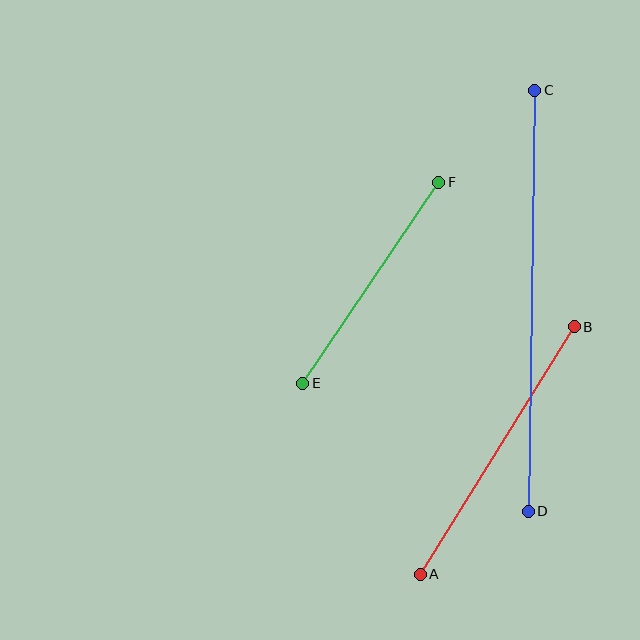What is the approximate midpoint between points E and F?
The midpoint is at approximately (371, 283) pixels.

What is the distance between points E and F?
The distance is approximately 243 pixels.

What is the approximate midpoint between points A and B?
The midpoint is at approximately (497, 451) pixels.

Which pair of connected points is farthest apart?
Points C and D are farthest apart.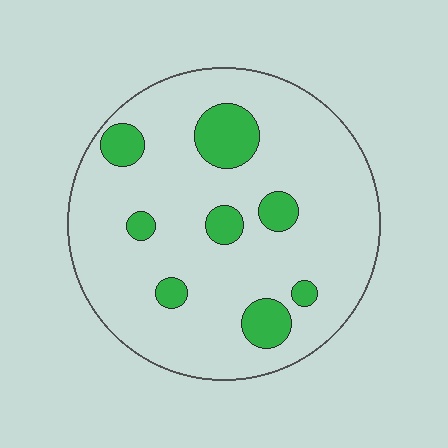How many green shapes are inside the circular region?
8.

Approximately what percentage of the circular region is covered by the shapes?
Approximately 15%.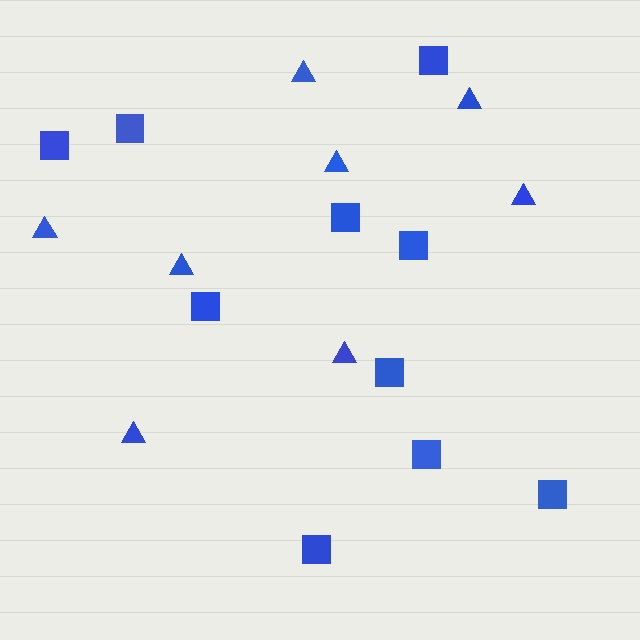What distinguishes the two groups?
There are 2 groups: one group of triangles (8) and one group of squares (10).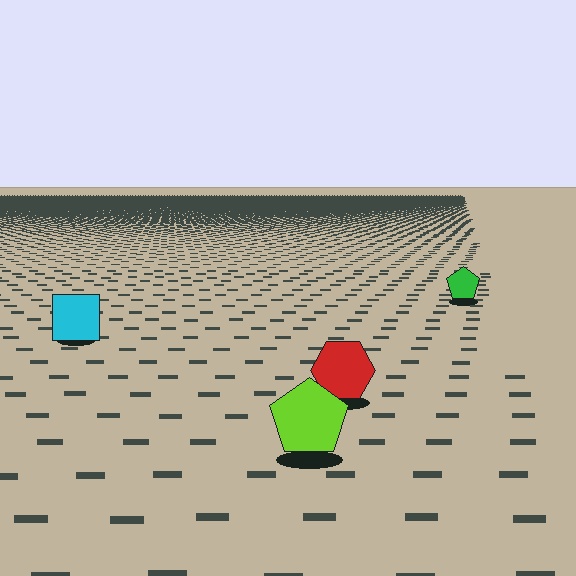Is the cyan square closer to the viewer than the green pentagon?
Yes. The cyan square is closer — you can tell from the texture gradient: the ground texture is coarser near it.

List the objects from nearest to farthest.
From nearest to farthest: the lime pentagon, the red hexagon, the cyan square, the green pentagon.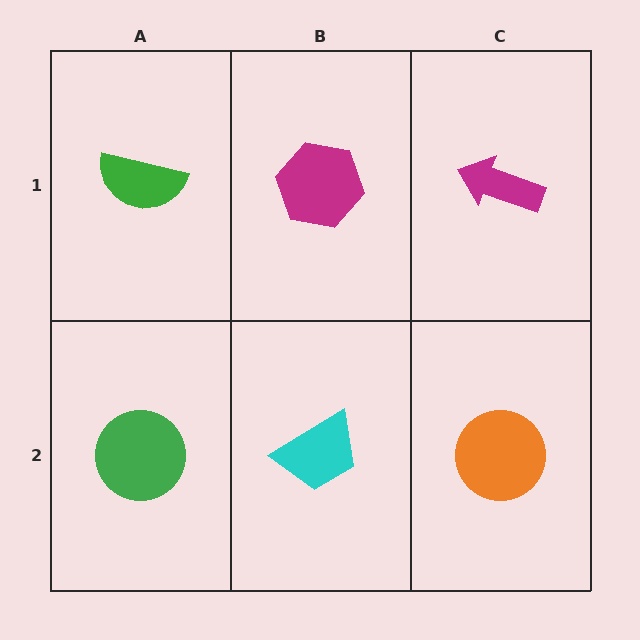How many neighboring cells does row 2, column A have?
2.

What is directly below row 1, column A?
A green circle.